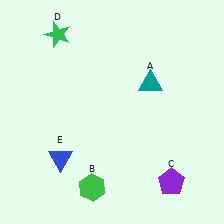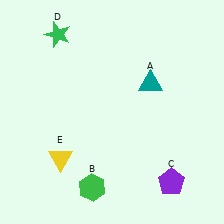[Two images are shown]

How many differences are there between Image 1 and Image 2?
There is 1 difference between the two images.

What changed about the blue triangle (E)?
In Image 1, E is blue. In Image 2, it changed to yellow.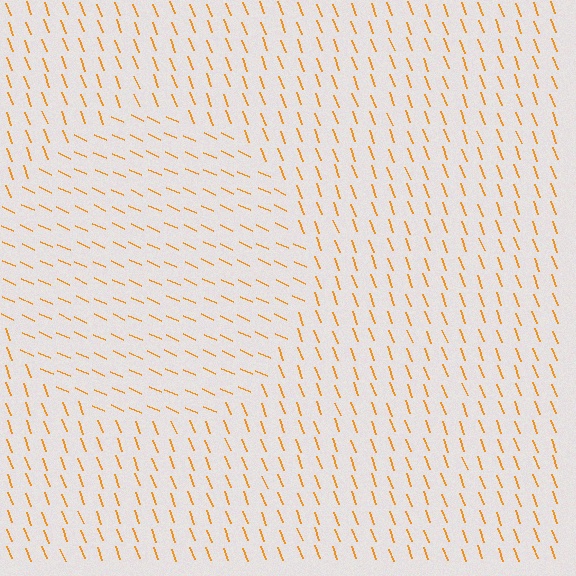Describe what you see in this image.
The image is filled with small orange line segments. A circle region in the image has lines oriented differently from the surrounding lines, creating a visible texture boundary.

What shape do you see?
I see a circle.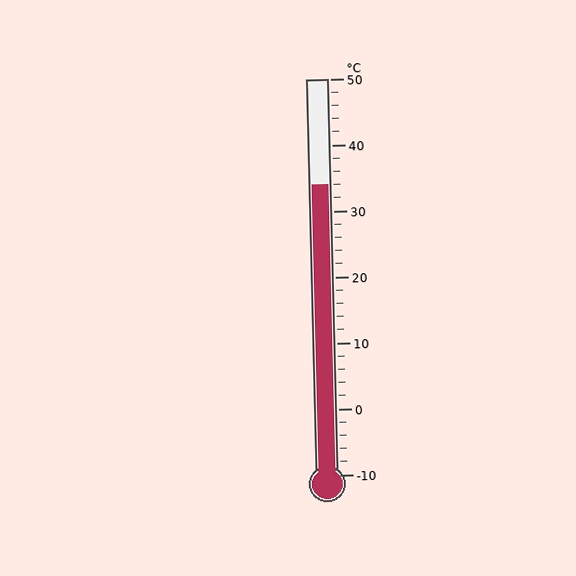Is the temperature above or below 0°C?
The temperature is above 0°C.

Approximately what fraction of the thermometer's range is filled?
The thermometer is filled to approximately 75% of its range.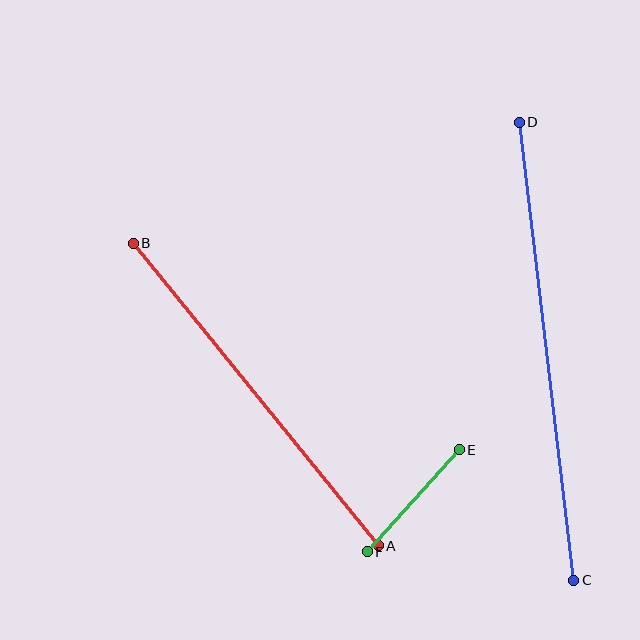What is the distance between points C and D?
The distance is approximately 462 pixels.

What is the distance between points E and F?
The distance is approximately 137 pixels.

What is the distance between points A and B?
The distance is approximately 389 pixels.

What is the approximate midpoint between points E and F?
The midpoint is at approximately (413, 501) pixels.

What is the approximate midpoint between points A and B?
The midpoint is at approximately (256, 394) pixels.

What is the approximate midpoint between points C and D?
The midpoint is at approximately (546, 351) pixels.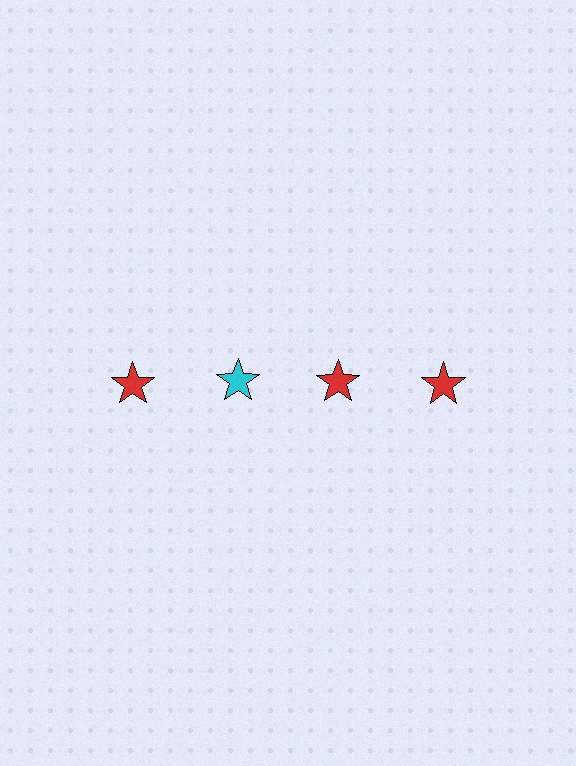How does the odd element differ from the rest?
It has a different color: cyan instead of red.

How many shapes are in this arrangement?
There are 4 shapes arranged in a grid pattern.